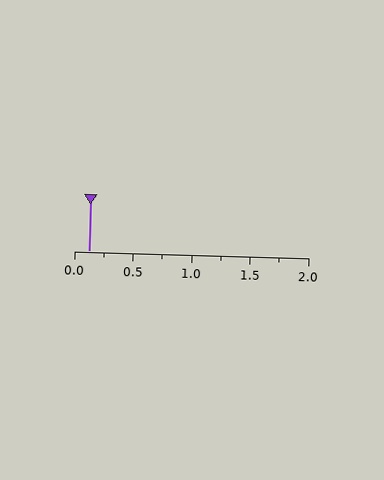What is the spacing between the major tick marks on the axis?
The major ticks are spaced 0.5 apart.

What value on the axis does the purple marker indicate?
The marker indicates approximately 0.12.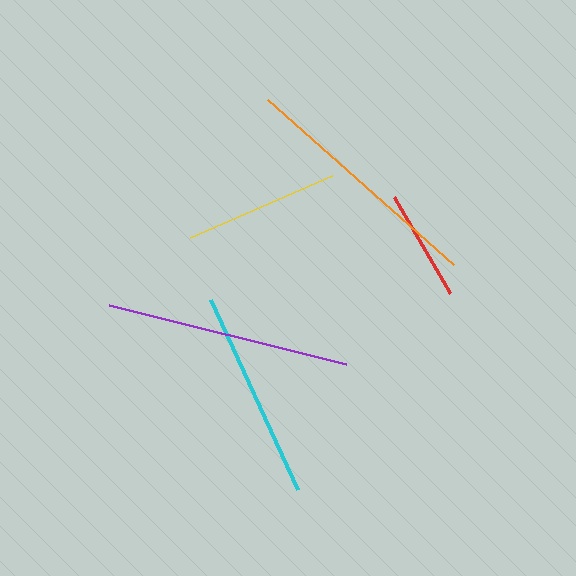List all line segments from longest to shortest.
From longest to shortest: orange, purple, cyan, yellow, red.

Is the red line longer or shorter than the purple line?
The purple line is longer than the red line.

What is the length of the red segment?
The red segment is approximately 110 pixels long.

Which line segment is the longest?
The orange line is the longest at approximately 249 pixels.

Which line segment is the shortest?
The red line is the shortest at approximately 110 pixels.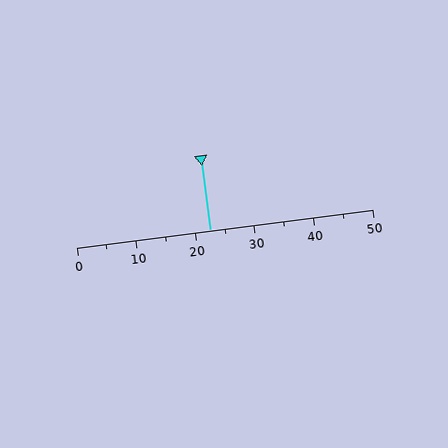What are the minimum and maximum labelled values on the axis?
The axis runs from 0 to 50.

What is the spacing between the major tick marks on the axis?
The major ticks are spaced 10 apart.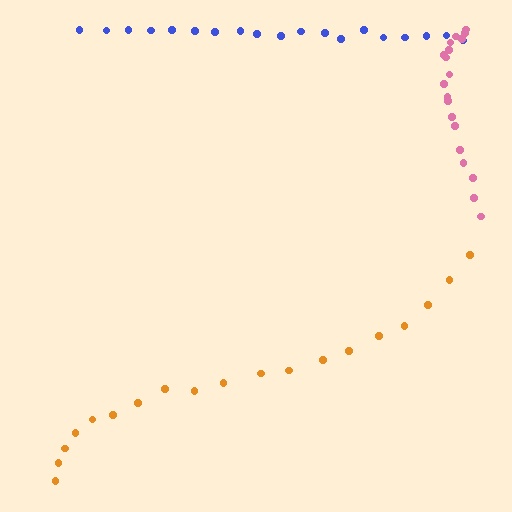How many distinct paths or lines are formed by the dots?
There are 3 distinct paths.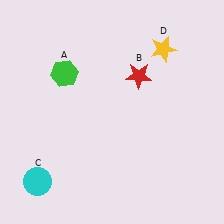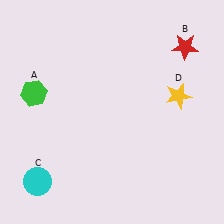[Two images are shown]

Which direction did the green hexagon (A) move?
The green hexagon (A) moved left.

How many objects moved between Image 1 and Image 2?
3 objects moved between the two images.